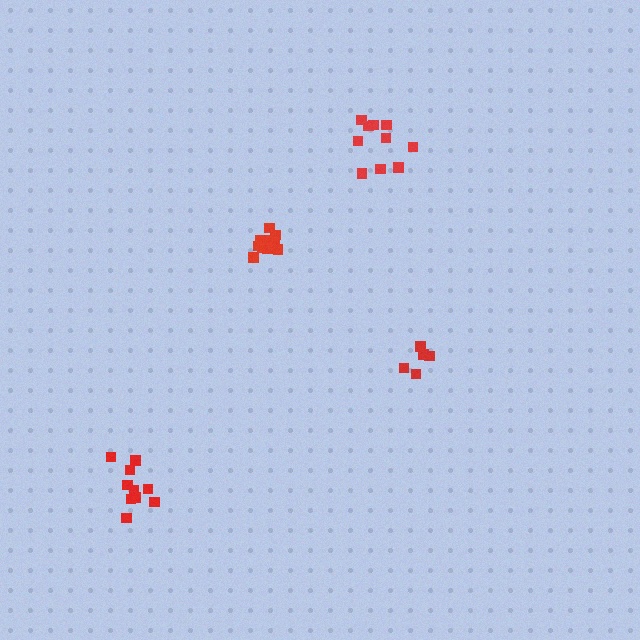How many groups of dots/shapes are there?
There are 4 groups.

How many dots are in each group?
Group 1: 10 dots, Group 2: 11 dots, Group 3: 5 dots, Group 4: 10 dots (36 total).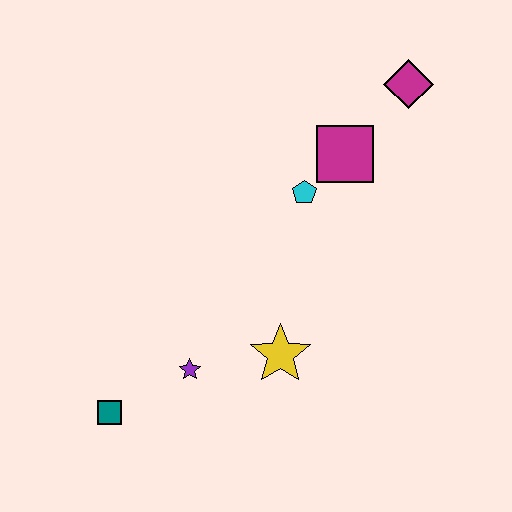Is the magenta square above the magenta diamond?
No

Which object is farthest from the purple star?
The magenta diamond is farthest from the purple star.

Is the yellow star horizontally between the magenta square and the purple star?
Yes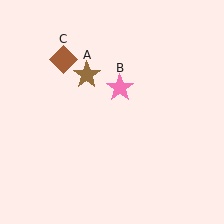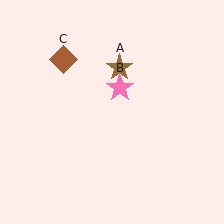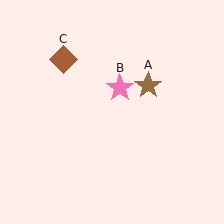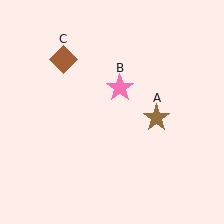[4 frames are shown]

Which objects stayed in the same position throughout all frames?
Pink star (object B) and brown diamond (object C) remained stationary.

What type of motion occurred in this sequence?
The brown star (object A) rotated clockwise around the center of the scene.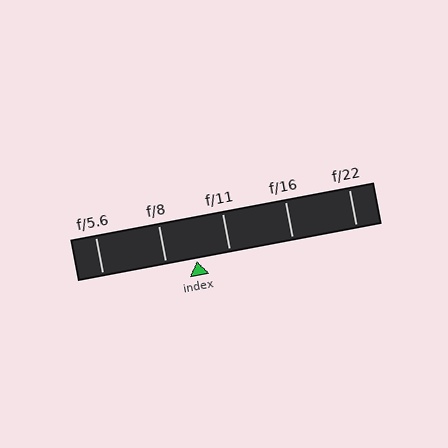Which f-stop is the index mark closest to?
The index mark is closest to f/8.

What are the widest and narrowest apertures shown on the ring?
The widest aperture shown is f/5.6 and the narrowest is f/22.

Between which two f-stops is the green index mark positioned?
The index mark is between f/8 and f/11.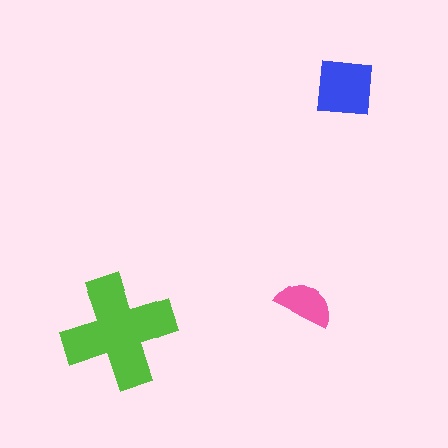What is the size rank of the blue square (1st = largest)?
2nd.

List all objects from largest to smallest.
The lime cross, the blue square, the pink semicircle.